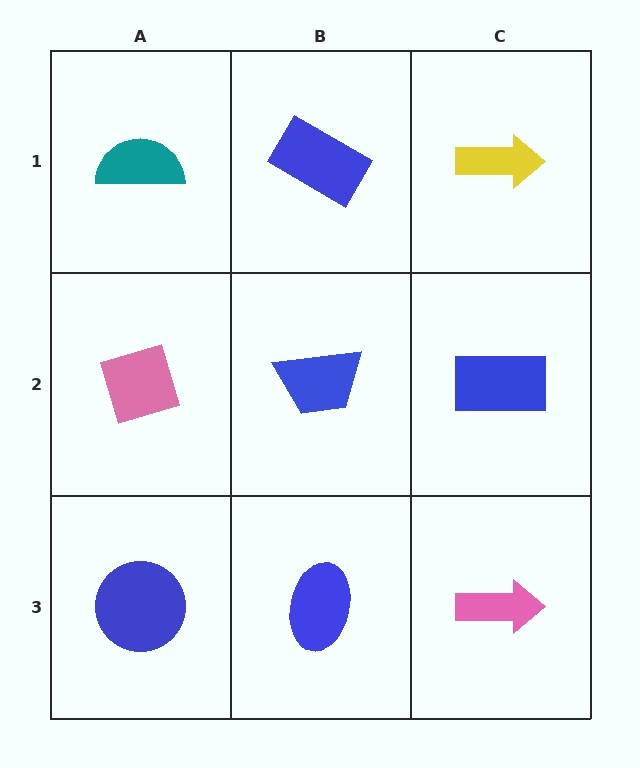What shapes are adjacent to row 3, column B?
A blue trapezoid (row 2, column B), a blue circle (row 3, column A), a pink arrow (row 3, column C).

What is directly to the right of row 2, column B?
A blue rectangle.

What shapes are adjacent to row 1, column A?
A pink diamond (row 2, column A), a blue rectangle (row 1, column B).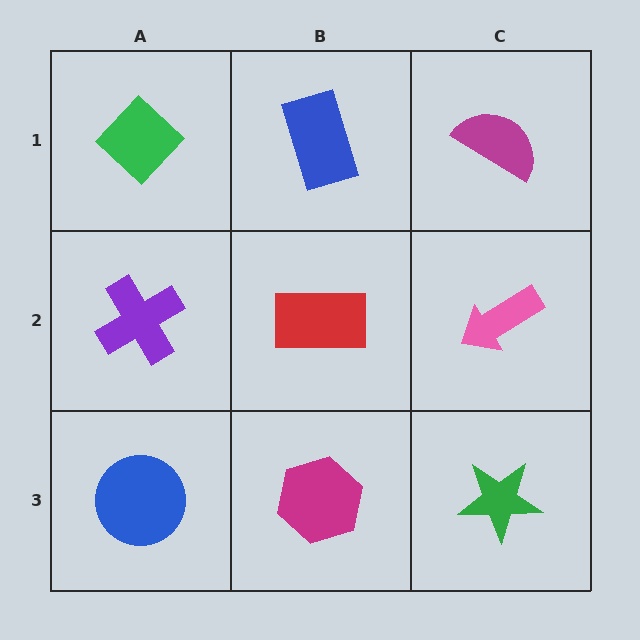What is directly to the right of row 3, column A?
A magenta hexagon.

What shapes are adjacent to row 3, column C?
A pink arrow (row 2, column C), a magenta hexagon (row 3, column B).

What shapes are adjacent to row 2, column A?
A green diamond (row 1, column A), a blue circle (row 3, column A), a red rectangle (row 2, column B).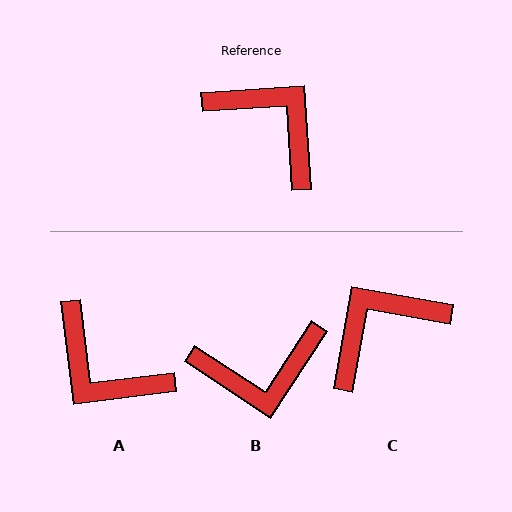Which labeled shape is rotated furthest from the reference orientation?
A, about 177 degrees away.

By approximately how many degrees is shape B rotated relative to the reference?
Approximately 127 degrees clockwise.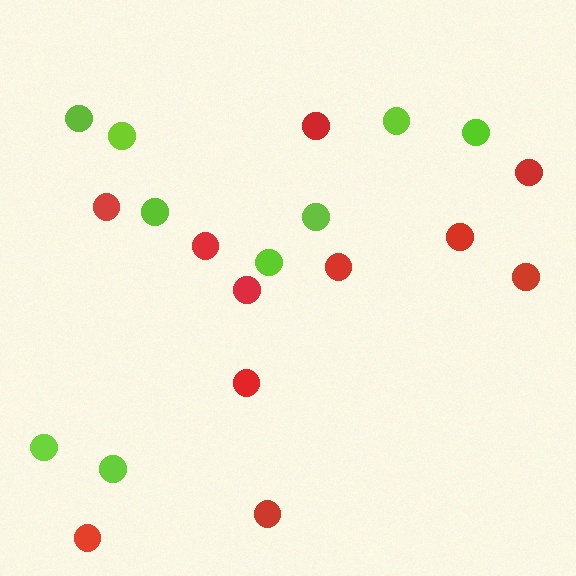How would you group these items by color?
There are 2 groups: one group of red circles (11) and one group of lime circles (9).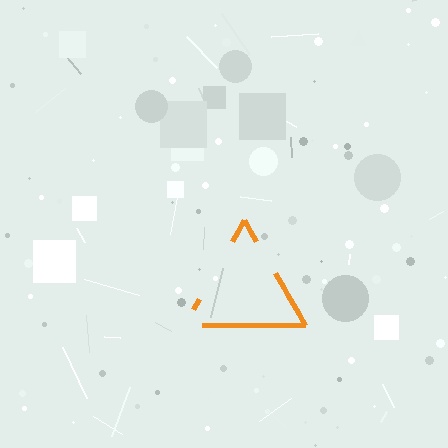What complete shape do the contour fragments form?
The contour fragments form a triangle.